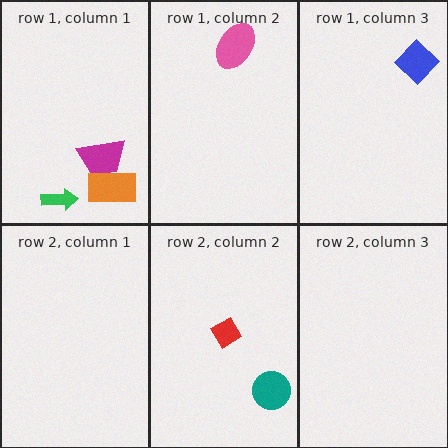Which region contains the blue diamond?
The row 1, column 3 region.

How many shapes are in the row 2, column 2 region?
2.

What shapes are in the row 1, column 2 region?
The pink ellipse.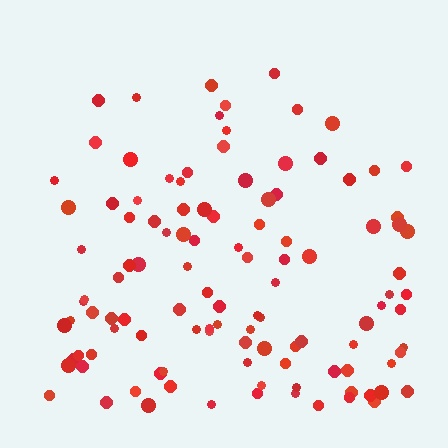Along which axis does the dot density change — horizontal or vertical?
Vertical.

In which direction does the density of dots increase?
From top to bottom, with the bottom side densest.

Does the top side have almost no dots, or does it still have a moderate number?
Still a moderate number, just noticeably fewer than the bottom.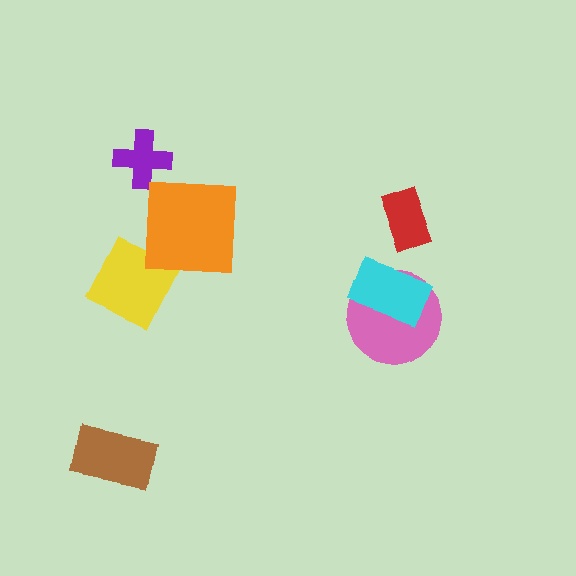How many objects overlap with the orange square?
1 object overlaps with the orange square.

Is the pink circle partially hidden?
Yes, it is partially covered by another shape.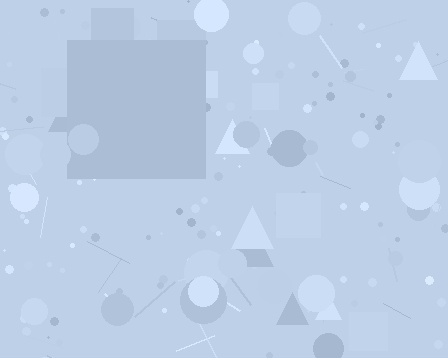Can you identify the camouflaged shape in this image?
The camouflaged shape is a square.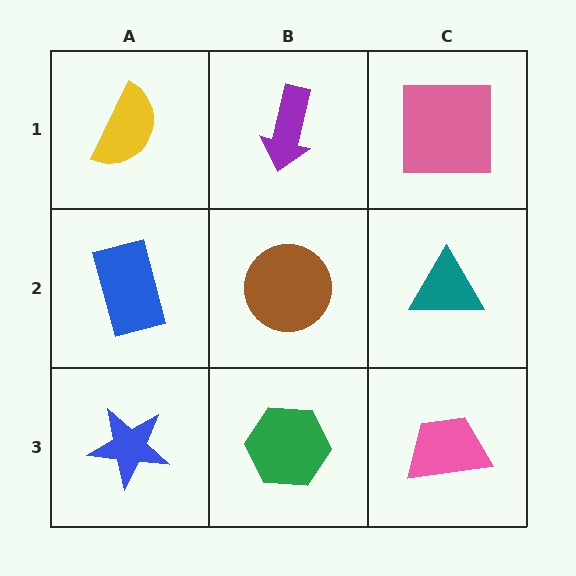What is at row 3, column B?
A green hexagon.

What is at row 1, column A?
A yellow semicircle.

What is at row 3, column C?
A pink trapezoid.